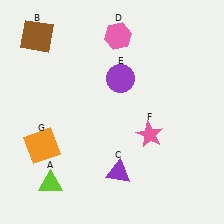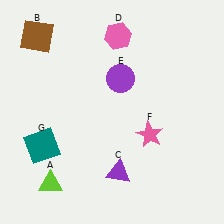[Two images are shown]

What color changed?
The square (G) changed from orange in Image 1 to teal in Image 2.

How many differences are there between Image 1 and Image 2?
There is 1 difference between the two images.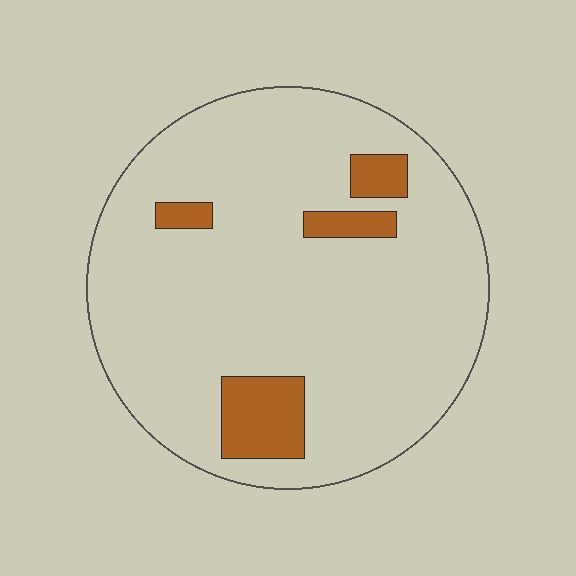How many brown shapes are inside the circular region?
4.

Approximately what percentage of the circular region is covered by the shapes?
Approximately 10%.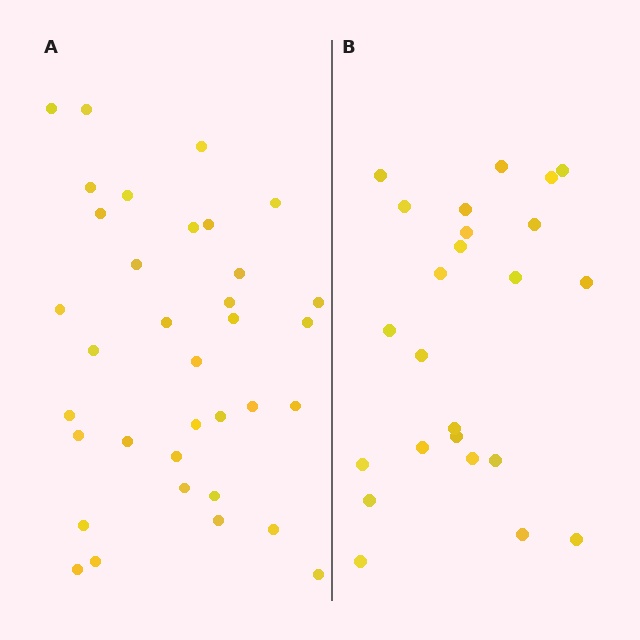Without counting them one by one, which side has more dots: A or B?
Region A (the left region) has more dots.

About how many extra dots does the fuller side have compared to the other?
Region A has roughly 12 or so more dots than region B.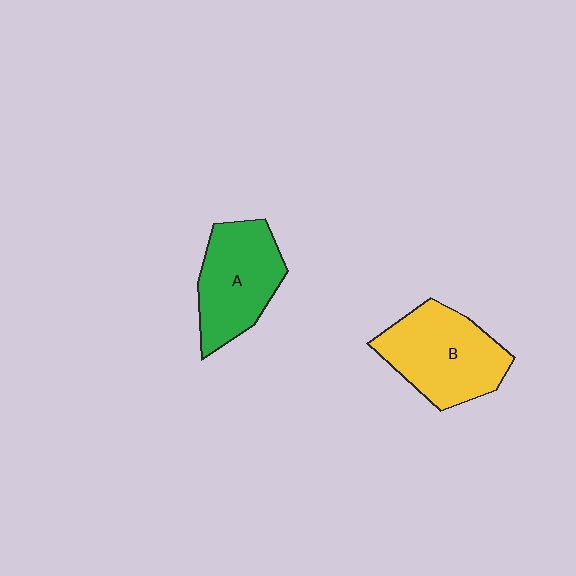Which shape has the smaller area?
Shape A (green).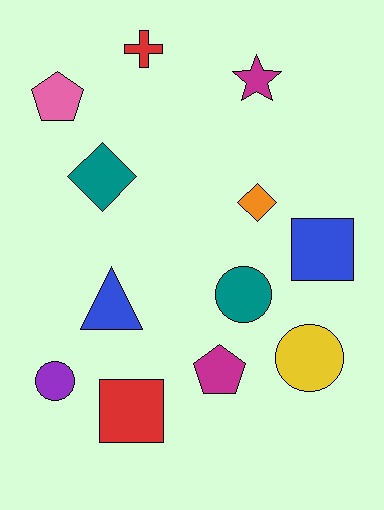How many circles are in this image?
There are 3 circles.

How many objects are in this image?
There are 12 objects.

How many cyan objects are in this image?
There are no cyan objects.